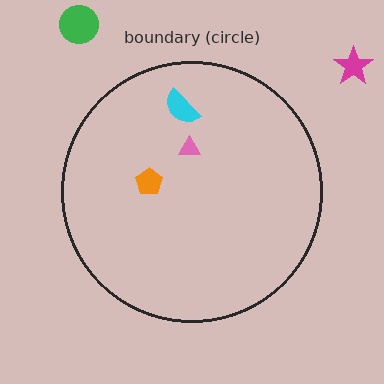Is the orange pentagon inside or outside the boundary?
Inside.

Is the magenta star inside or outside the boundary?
Outside.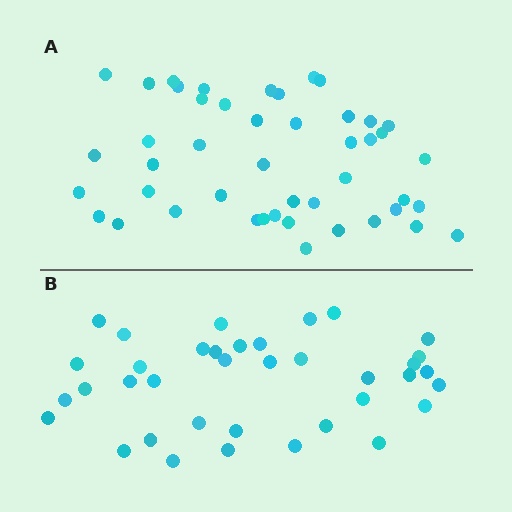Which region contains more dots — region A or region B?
Region A (the top region) has more dots.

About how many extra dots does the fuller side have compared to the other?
Region A has roughly 8 or so more dots than region B.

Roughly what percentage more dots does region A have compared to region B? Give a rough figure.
About 25% more.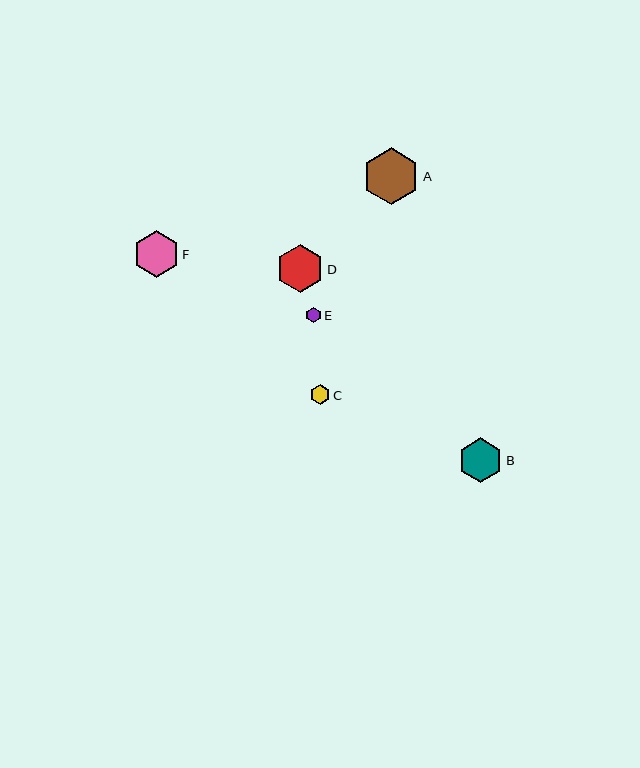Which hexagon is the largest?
Hexagon A is the largest with a size of approximately 56 pixels.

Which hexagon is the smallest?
Hexagon E is the smallest with a size of approximately 15 pixels.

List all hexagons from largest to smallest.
From largest to smallest: A, D, F, B, C, E.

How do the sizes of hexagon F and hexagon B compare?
Hexagon F and hexagon B are approximately the same size.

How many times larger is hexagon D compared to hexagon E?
Hexagon D is approximately 3.2 times the size of hexagon E.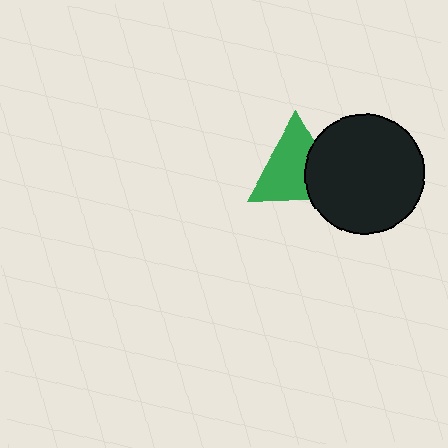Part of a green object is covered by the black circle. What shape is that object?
It is a triangle.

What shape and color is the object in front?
The object in front is a black circle.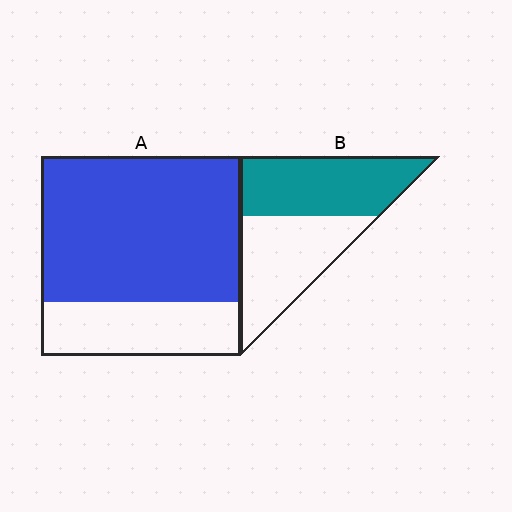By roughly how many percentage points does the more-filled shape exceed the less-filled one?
By roughly 20 percentage points (A over B).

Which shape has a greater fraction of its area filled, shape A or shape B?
Shape A.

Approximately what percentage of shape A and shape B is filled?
A is approximately 75% and B is approximately 50%.